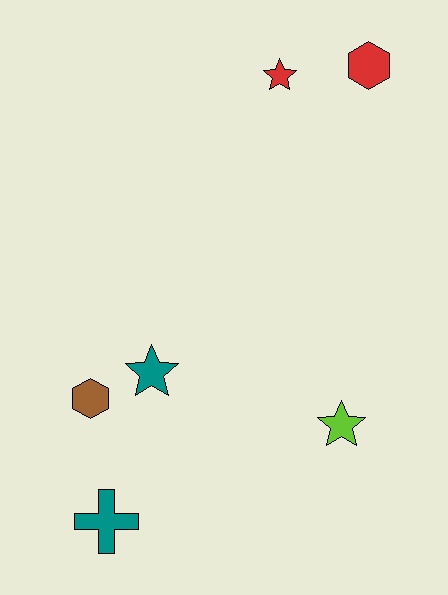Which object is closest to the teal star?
The brown hexagon is closest to the teal star.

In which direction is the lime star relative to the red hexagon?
The lime star is below the red hexagon.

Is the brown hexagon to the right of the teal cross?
No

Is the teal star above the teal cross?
Yes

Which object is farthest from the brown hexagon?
The red hexagon is farthest from the brown hexagon.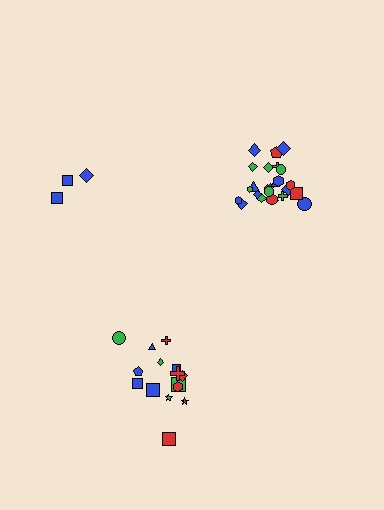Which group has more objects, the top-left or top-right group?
The top-right group.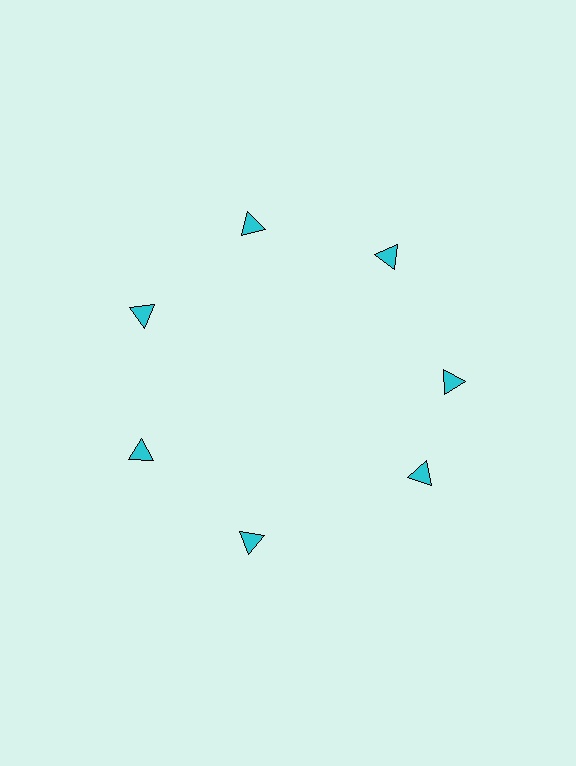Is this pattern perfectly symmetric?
No. The 7 cyan triangles are arranged in a ring, but one element near the 5 o'clock position is rotated out of alignment along the ring, breaking the 7-fold rotational symmetry.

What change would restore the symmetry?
The symmetry would be restored by rotating it back into even spacing with its neighbors so that all 7 triangles sit at equal angles and equal distance from the center.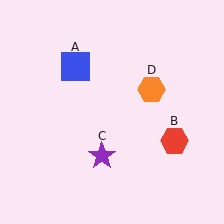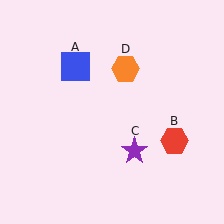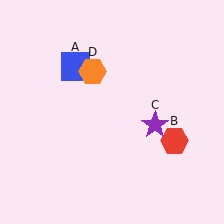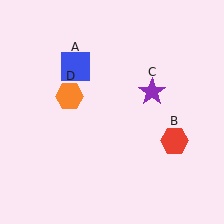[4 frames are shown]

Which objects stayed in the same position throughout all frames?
Blue square (object A) and red hexagon (object B) remained stationary.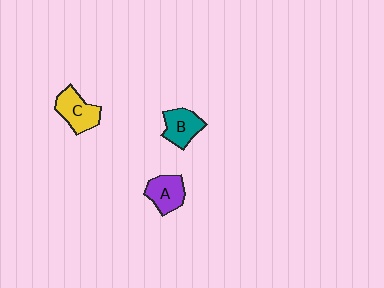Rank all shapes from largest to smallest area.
From largest to smallest: C (yellow), B (teal), A (purple).